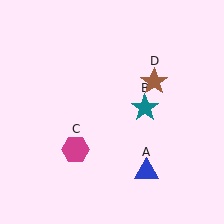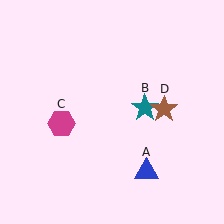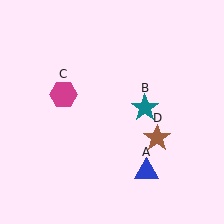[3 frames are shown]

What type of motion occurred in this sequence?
The magenta hexagon (object C), brown star (object D) rotated clockwise around the center of the scene.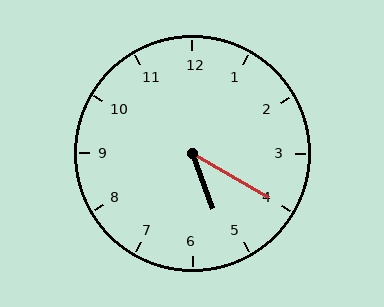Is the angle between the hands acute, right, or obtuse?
It is acute.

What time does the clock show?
5:20.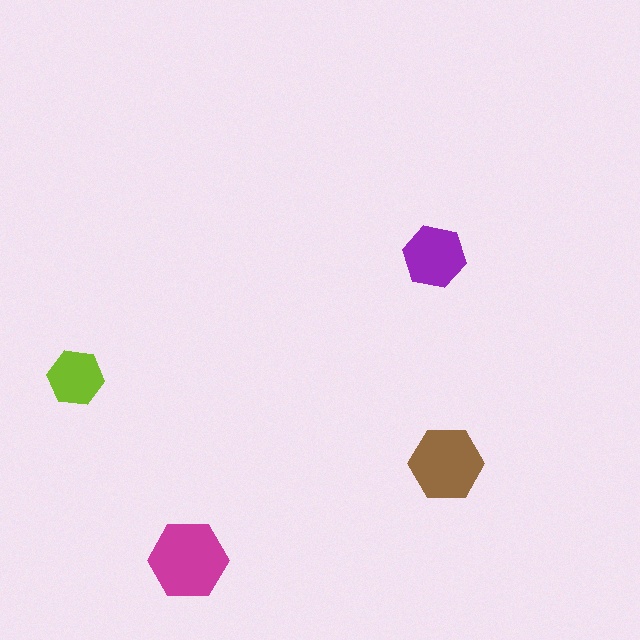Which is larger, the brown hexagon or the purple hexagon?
The brown one.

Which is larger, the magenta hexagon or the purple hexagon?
The magenta one.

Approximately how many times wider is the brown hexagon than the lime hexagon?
About 1.5 times wider.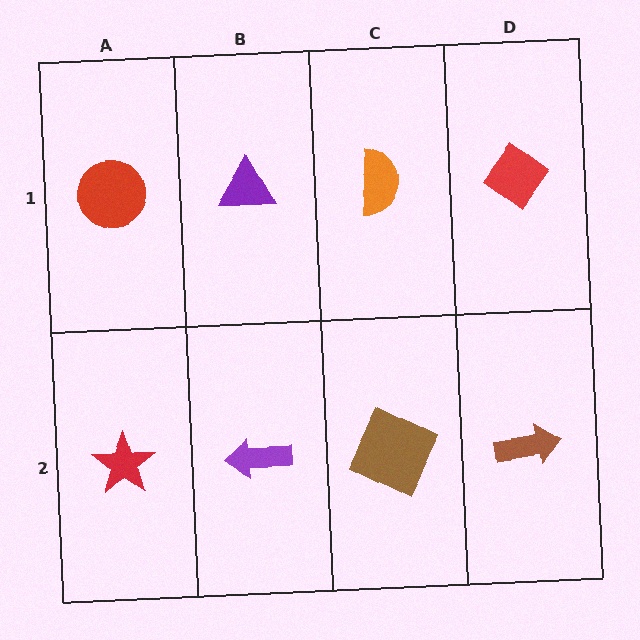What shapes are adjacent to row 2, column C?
An orange semicircle (row 1, column C), a purple arrow (row 2, column B), a brown arrow (row 2, column D).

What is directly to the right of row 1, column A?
A purple triangle.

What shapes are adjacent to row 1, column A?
A red star (row 2, column A), a purple triangle (row 1, column B).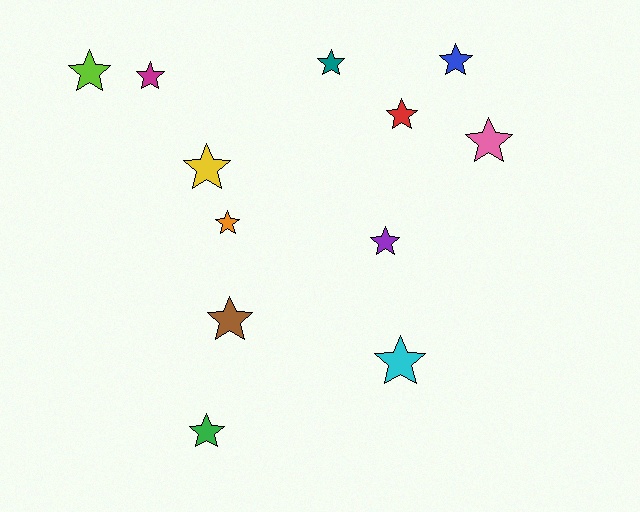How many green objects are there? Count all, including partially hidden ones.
There is 1 green object.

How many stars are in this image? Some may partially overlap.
There are 12 stars.